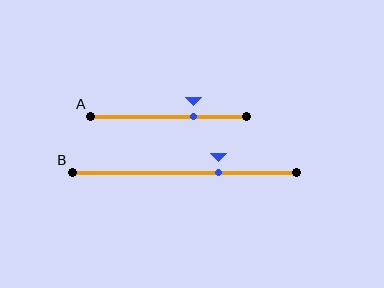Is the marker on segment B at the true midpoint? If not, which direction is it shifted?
No, the marker on segment B is shifted to the right by about 15% of the segment length.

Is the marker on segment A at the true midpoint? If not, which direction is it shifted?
No, the marker on segment A is shifted to the right by about 16% of the segment length.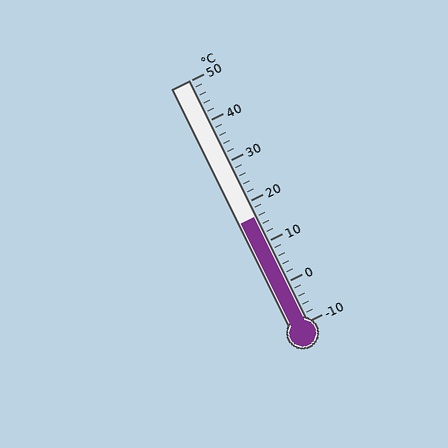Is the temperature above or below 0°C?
The temperature is above 0°C.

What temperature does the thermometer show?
The thermometer shows approximately 16°C.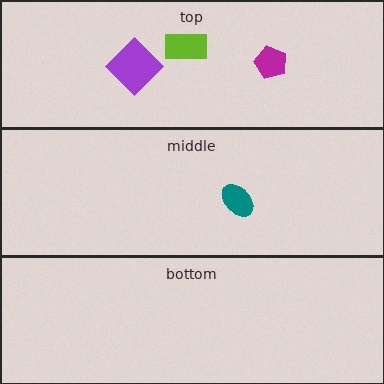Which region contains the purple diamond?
The top region.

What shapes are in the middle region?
The teal ellipse.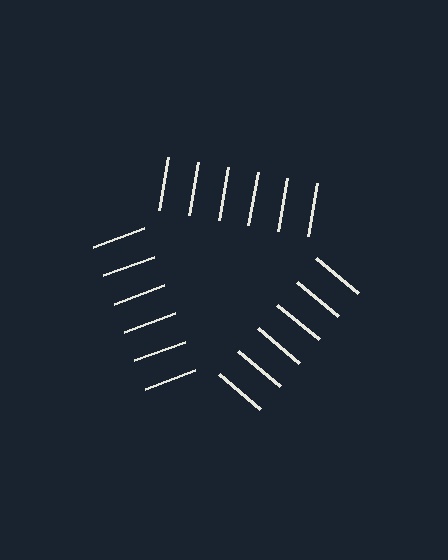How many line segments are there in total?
18 — 6 along each of the 3 edges.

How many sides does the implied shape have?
3 sides — the line-ends trace a triangle.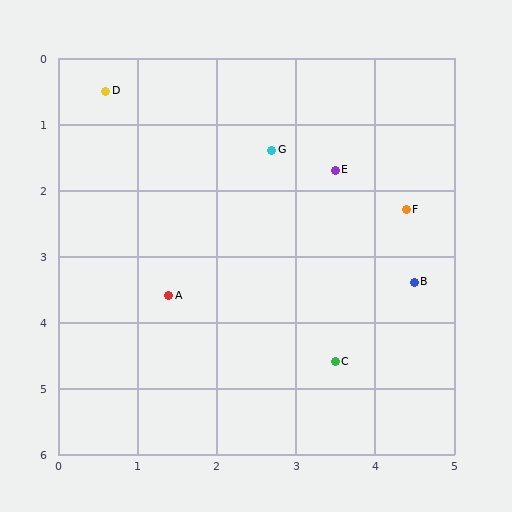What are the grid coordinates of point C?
Point C is at approximately (3.5, 4.6).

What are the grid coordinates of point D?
Point D is at approximately (0.6, 0.5).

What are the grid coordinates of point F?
Point F is at approximately (4.4, 2.3).